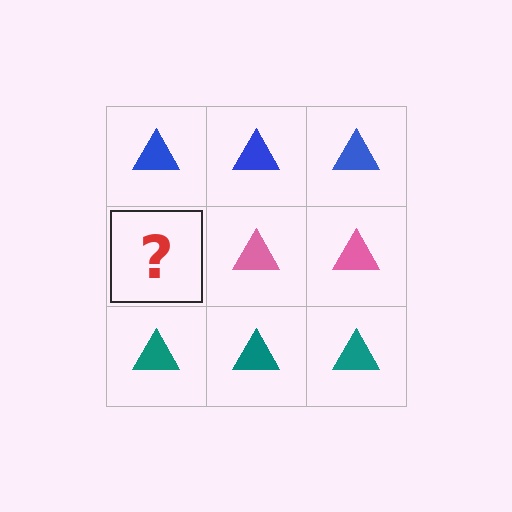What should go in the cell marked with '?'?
The missing cell should contain a pink triangle.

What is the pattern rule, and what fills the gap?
The rule is that each row has a consistent color. The gap should be filled with a pink triangle.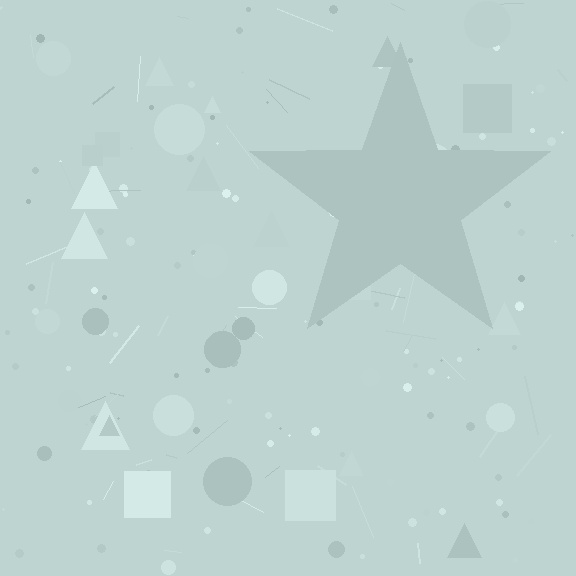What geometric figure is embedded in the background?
A star is embedded in the background.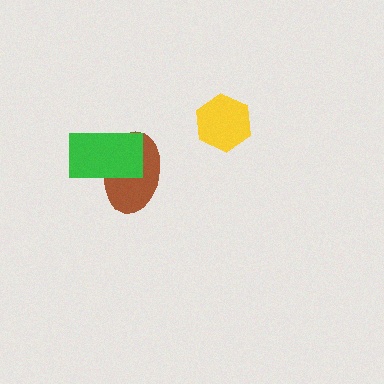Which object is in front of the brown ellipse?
The green rectangle is in front of the brown ellipse.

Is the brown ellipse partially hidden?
Yes, it is partially covered by another shape.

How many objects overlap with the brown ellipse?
1 object overlaps with the brown ellipse.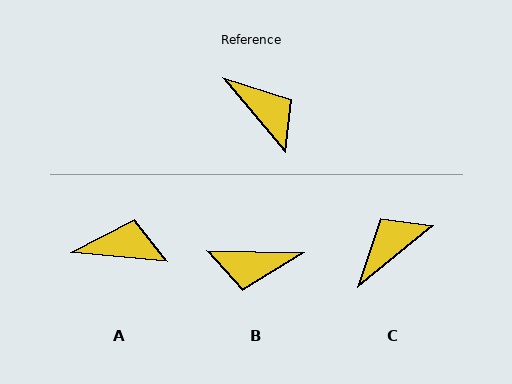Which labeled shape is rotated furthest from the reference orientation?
B, about 131 degrees away.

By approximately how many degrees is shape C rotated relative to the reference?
Approximately 90 degrees counter-clockwise.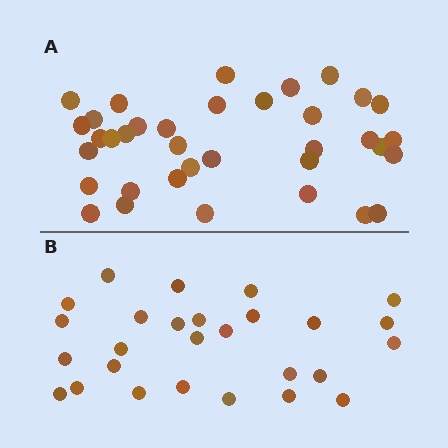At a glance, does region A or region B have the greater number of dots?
Region A (the top region) has more dots.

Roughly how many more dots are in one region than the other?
Region A has roughly 8 or so more dots than region B.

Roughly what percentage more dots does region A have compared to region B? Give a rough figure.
About 35% more.